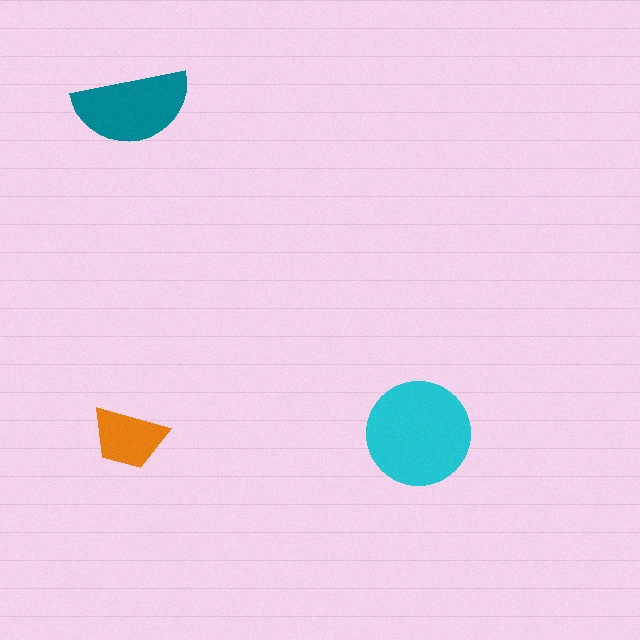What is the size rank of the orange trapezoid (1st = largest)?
3rd.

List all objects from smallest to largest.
The orange trapezoid, the teal semicircle, the cyan circle.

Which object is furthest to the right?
The cyan circle is rightmost.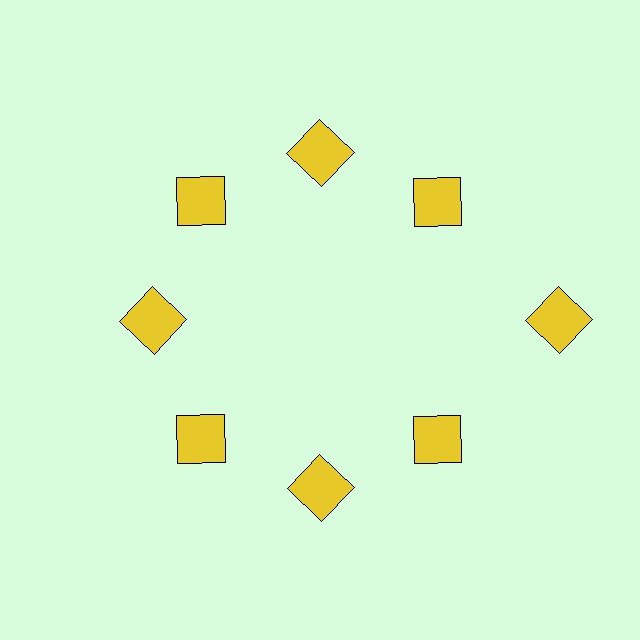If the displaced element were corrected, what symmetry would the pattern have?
It would have 8-fold rotational symmetry — the pattern would map onto itself every 45 degrees.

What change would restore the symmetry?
The symmetry would be restored by moving it inward, back onto the ring so that all 8 squares sit at equal angles and equal distance from the center.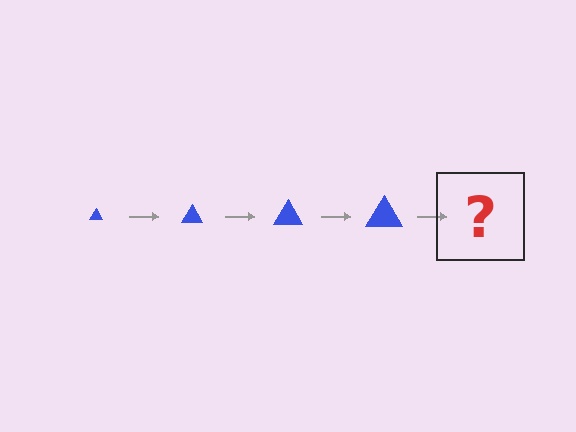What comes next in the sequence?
The next element should be a blue triangle, larger than the previous one.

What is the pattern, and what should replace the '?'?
The pattern is that the triangle gets progressively larger each step. The '?' should be a blue triangle, larger than the previous one.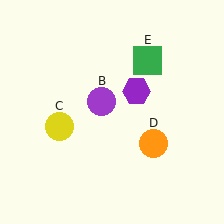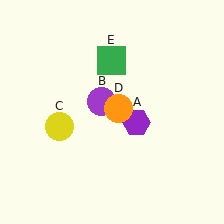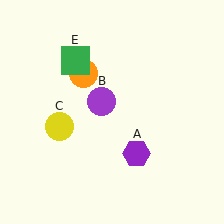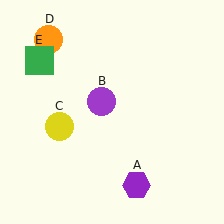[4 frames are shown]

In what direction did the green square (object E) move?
The green square (object E) moved left.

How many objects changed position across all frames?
3 objects changed position: purple hexagon (object A), orange circle (object D), green square (object E).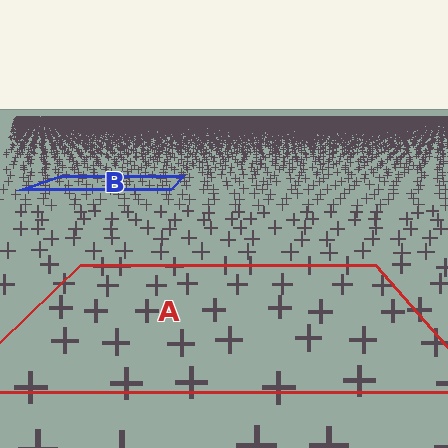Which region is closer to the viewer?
Region A is closer. The texture elements there are larger and more spread out.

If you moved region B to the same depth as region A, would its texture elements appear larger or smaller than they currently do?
They would appear larger. At a closer depth, the same texture elements are projected at a bigger on-screen size.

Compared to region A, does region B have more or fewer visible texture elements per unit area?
Region B has more texture elements per unit area — they are packed more densely because it is farther away.